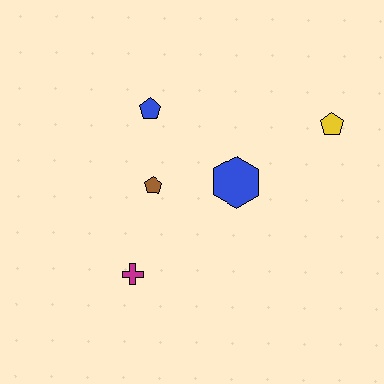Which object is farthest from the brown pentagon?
The yellow pentagon is farthest from the brown pentagon.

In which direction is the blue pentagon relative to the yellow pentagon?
The blue pentagon is to the left of the yellow pentagon.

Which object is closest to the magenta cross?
The brown pentagon is closest to the magenta cross.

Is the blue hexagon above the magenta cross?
Yes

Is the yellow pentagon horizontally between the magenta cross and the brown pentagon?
No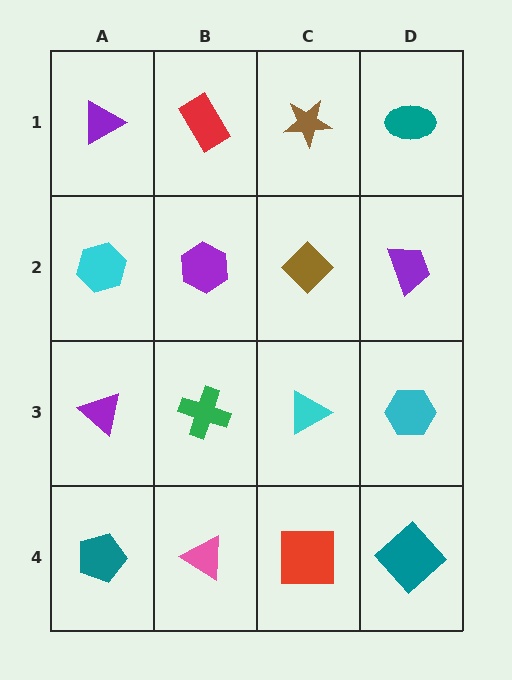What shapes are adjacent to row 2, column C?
A brown star (row 1, column C), a cyan triangle (row 3, column C), a purple hexagon (row 2, column B), a purple trapezoid (row 2, column D).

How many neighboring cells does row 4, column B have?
3.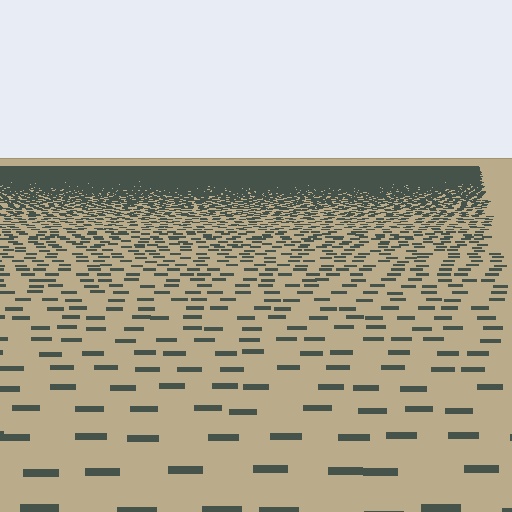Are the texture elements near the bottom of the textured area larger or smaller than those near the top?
Larger. Near the bottom, elements are closer to the viewer and appear at a bigger on-screen size.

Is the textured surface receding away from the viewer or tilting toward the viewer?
The surface is receding away from the viewer. Texture elements get smaller and denser toward the top.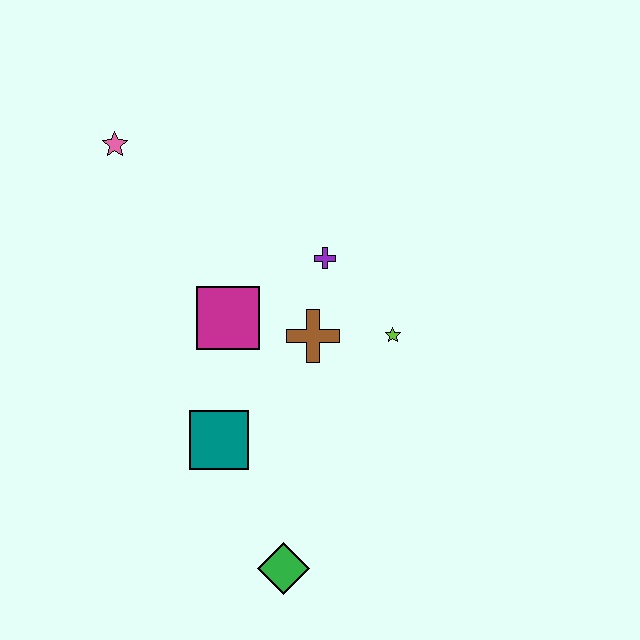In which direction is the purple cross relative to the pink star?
The purple cross is to the right of the pink star.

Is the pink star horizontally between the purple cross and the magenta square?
No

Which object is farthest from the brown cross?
The pink star is farthest from the brown cross.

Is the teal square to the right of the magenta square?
No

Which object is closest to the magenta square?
The brown cross is closest to the magenta square.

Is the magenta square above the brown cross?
Yes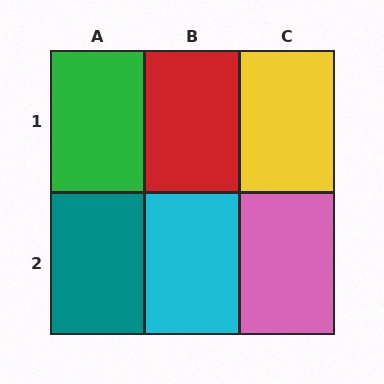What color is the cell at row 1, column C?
Yellow.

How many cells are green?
1 cell is green.